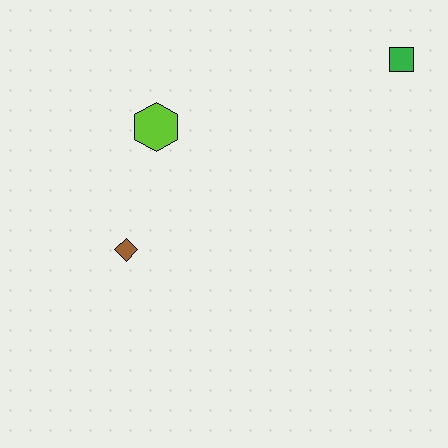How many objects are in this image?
There are 3 objects.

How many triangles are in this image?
There are no triangles.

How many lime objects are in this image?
There is 1 lime object.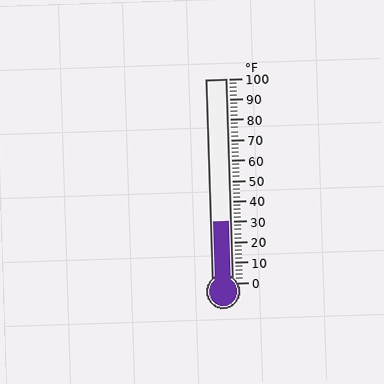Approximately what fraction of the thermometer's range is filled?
The thermometer is filled to approximately 30% of its range.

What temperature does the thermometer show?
The thermometer shows approximately 30°F.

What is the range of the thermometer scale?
The thermometer scale ranges from 0°F to 100°F.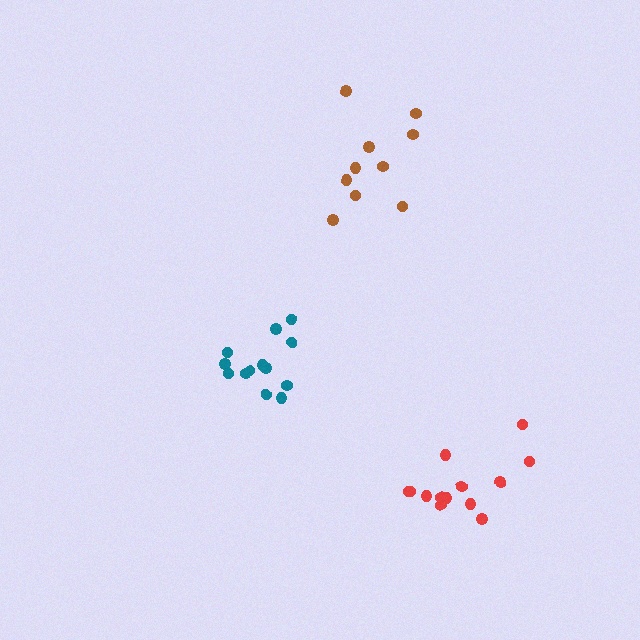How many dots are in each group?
Group 1: 13 dots, Group 2: 13 dots, Group 3: 10 dots (36 total).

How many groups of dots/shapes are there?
There are 3 groups.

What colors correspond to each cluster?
The clusters are colored: red, teal, brown.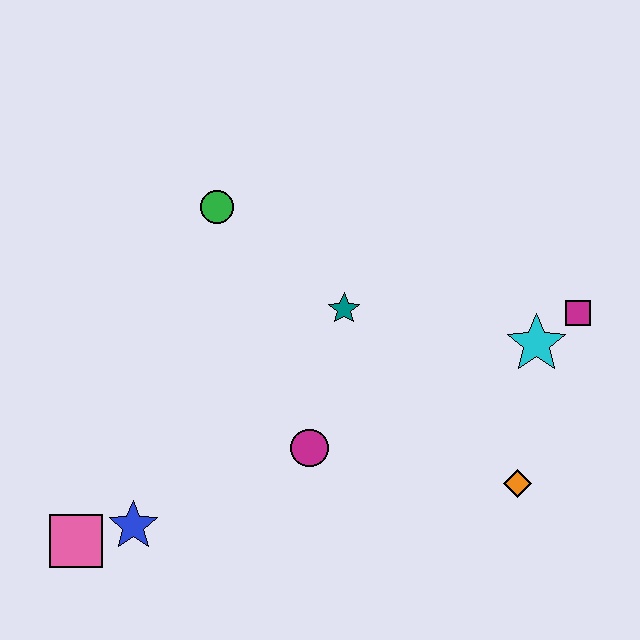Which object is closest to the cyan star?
The magenta square is closest to the cyan star.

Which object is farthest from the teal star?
The pink square is farthest from the teal star.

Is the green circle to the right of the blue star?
Yes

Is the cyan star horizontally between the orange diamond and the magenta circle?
No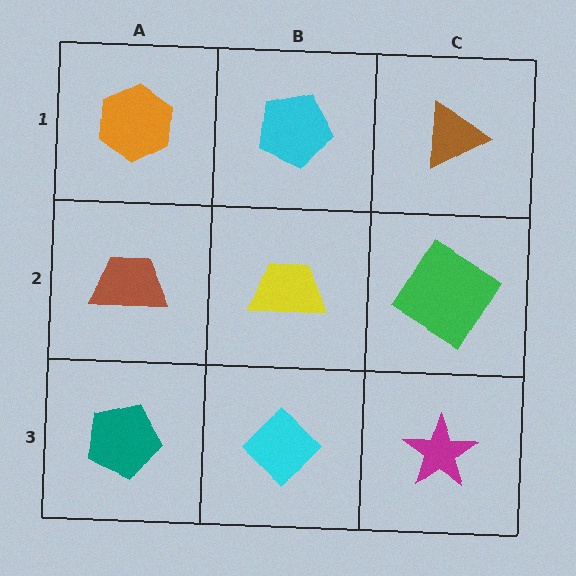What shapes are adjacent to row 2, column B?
A cyan pentagon (row 1, column B), a cyan diamond (row 3, column B), a brown trapezoid (row 2, column A), a green diamond (row 2, column C).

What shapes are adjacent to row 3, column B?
A yellow trapezoid (row 2, column B), a teal pentagon (row 3, column A), a magenta star (row 3, column C).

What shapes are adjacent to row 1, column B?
A yellow trapezoid (row 2, column B), an orange hexagon (row 1, column A), a brown triangle (row 1, column C).